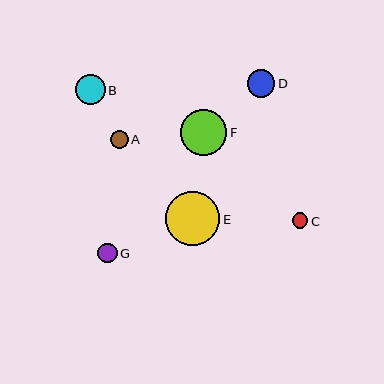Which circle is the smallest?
Circle C is the smallest with a size of approximately 15 pixels.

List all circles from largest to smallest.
From largest to smallest: E, F, B, D, G, A, C.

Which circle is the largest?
Circle E is the largest with a size of approximately 54 pixels.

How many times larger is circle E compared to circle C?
Circle E is approximately 3.5 times the size of circle C.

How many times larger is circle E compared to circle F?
Circle E is approximately 1.2 times the size of circle F.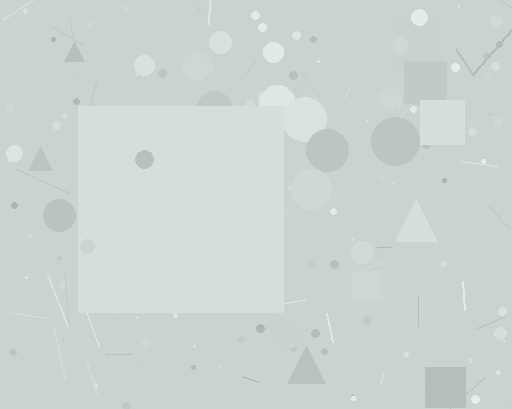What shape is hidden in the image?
A square is hidden in the image.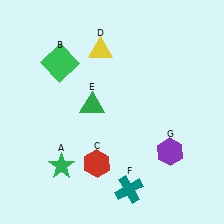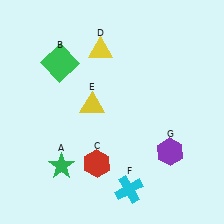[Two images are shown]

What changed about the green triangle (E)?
In Image 1, E is green. In Image 2, it changed to yellow.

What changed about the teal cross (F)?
In Image 1, F is teal. In Image 2, it changed to cyan.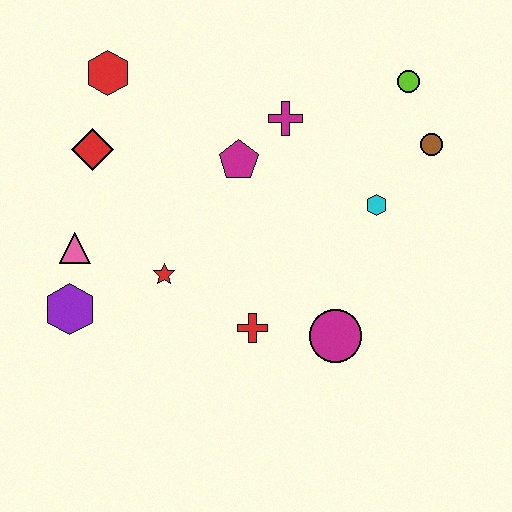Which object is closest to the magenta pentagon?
The magenta cross is closest to the magenta pentagon.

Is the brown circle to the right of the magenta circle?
Yes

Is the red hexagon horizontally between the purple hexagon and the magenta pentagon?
Yes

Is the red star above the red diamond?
No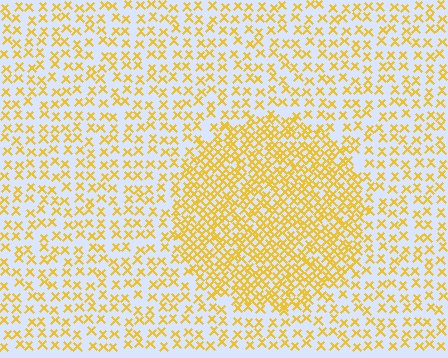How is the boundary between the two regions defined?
The boundary is defined by a change in element density (approximately 2.2x ratio). All elements are the same color, size, and shape.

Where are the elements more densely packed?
The elements are more densely packed inside the circle boundary.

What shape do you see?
I see a circle.